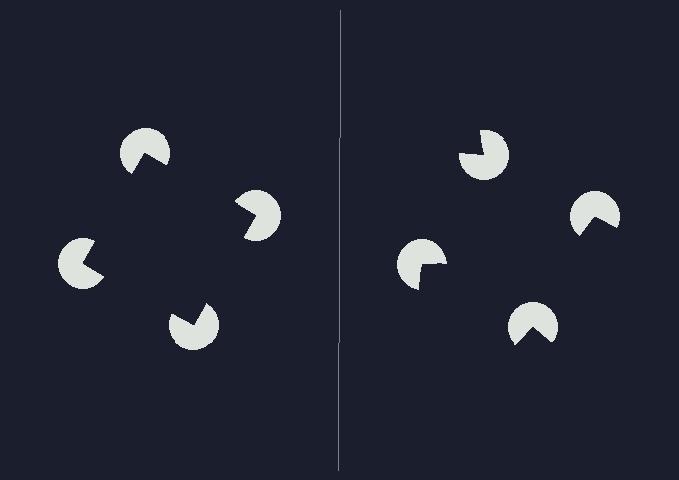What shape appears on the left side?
An illusory square.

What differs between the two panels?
The pac-man discs are positioned identically on both sides; only the wedge orientations differ. On the left they align to a square; on the right they are misaligned.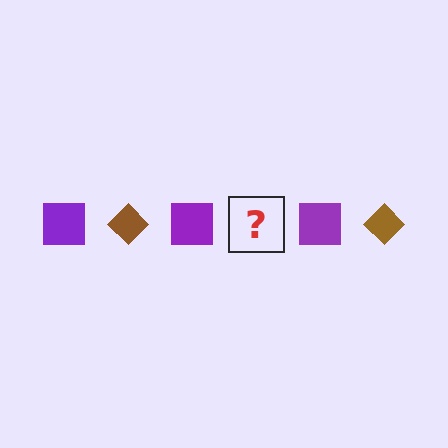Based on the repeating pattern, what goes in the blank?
The blank should be a brown diamond.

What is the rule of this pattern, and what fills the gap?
The rule is that the pattern alternates between purple square and brown diamond. The gap should be filled with a brown diamond.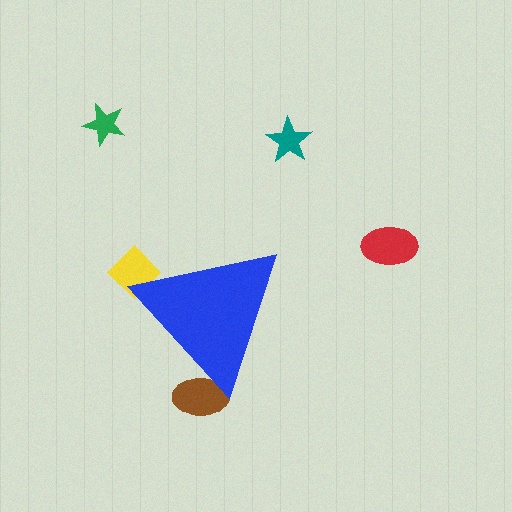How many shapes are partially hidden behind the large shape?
2 shapes are partially hidden.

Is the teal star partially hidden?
No, the teal star is fully visible.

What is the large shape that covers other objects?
A blue triangle.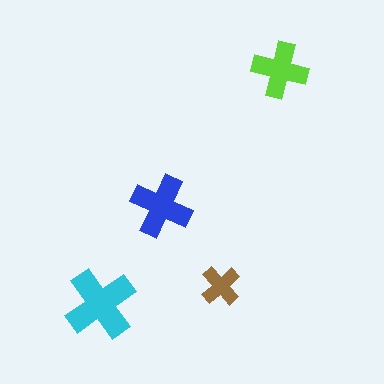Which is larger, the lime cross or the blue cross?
The blue one.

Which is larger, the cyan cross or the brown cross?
The cyan one.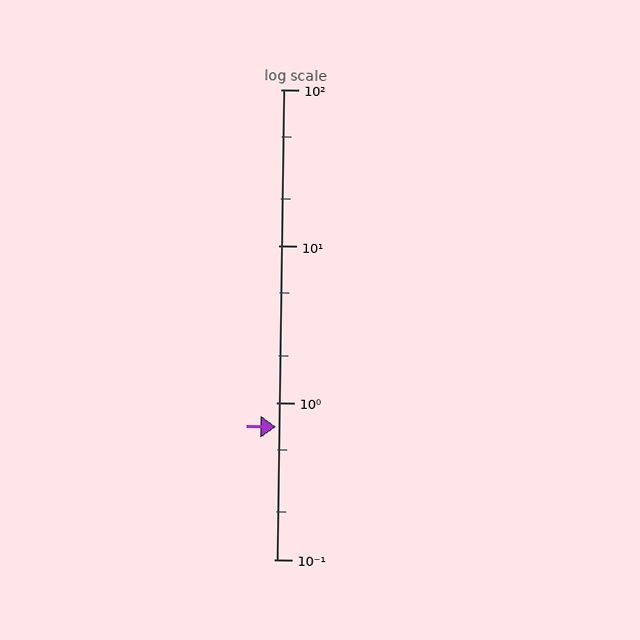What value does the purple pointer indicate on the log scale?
The pointer indicates approximately 0.7.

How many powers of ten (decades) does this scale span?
The scale spans 3 decades, from 0.1 to 100.